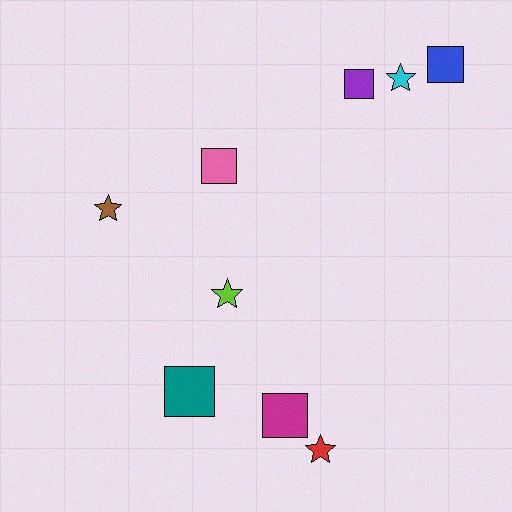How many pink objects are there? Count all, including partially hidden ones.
There is 1 pink object.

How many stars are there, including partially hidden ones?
There are 4 stars.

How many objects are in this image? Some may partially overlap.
There are 9 objects.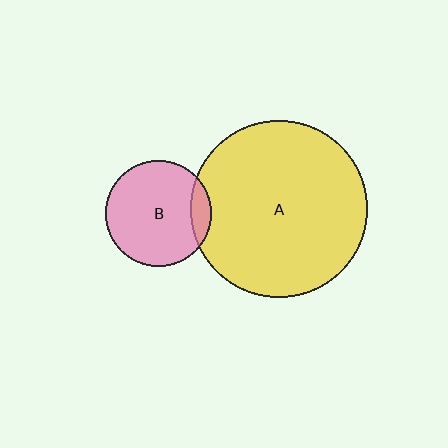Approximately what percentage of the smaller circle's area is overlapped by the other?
Approximately 10%.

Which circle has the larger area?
Circle A (yellow).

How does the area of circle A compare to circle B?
Approximately 2.8 times.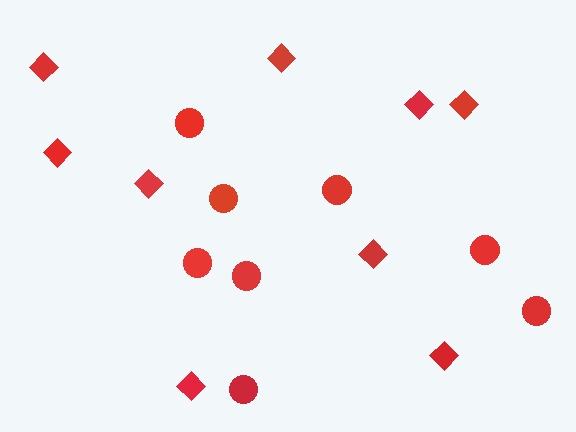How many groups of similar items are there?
There are 2 groups: one group of diamonds (9) and one group of circles (8).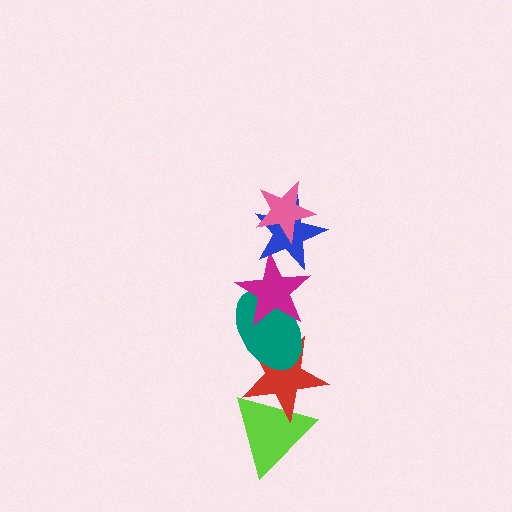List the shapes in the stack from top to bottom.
From top to bottom: the pink star, the blue star, the magenta star, the teal ellipse, the red star, the lime triangle.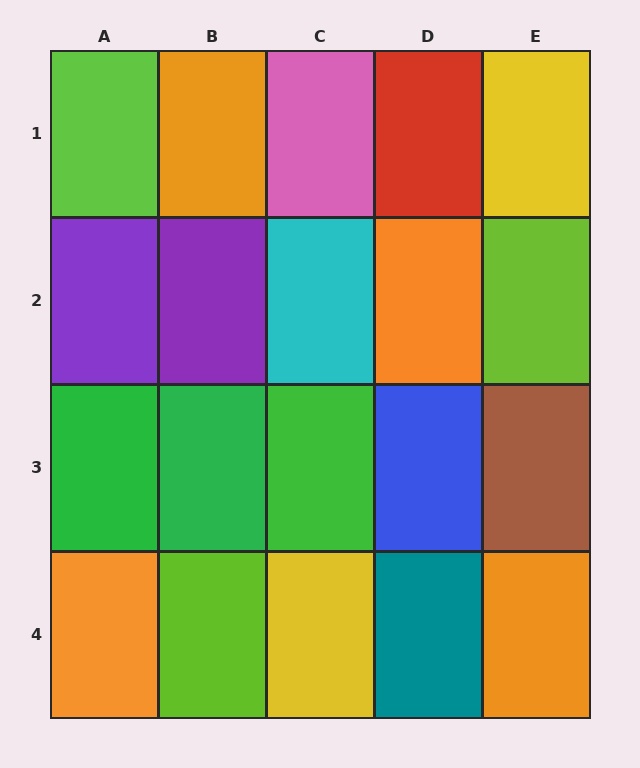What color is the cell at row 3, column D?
Blue.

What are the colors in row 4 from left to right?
Orange, lime, yellow, teal, orange.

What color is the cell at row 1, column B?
Orange.